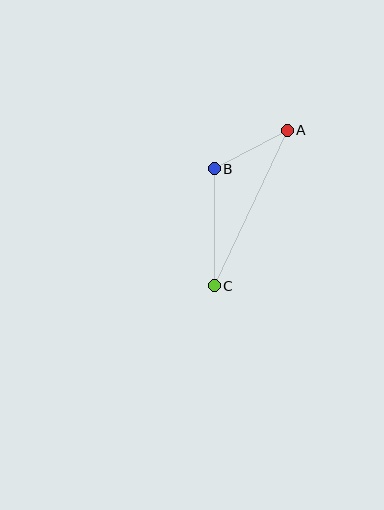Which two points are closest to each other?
Points A and B are closest to each other.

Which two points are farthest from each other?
Points A and C are farthest from each other.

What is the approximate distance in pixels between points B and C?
The distance between B and C is approximately 117 pixels.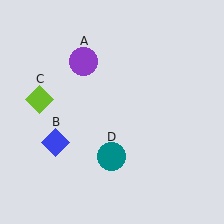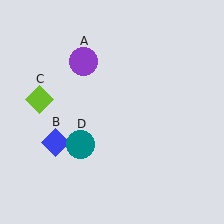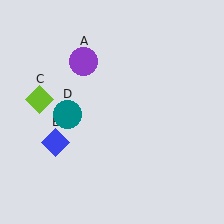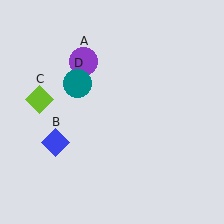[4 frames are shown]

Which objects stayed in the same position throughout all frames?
Purple circle (object A) and blue diamond (object B) and lime diamond (object C) remained stationary.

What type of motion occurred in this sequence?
The teal circle (object D) rotated clockwise around the center of the scene.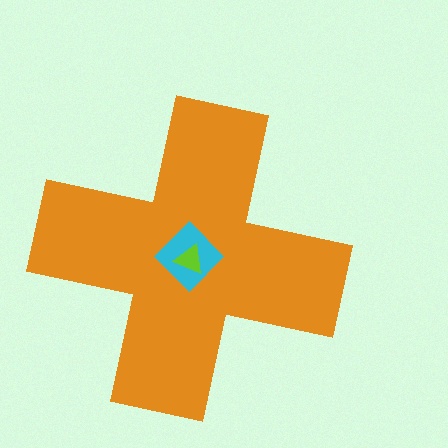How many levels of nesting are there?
3.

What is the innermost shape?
The lime triangle.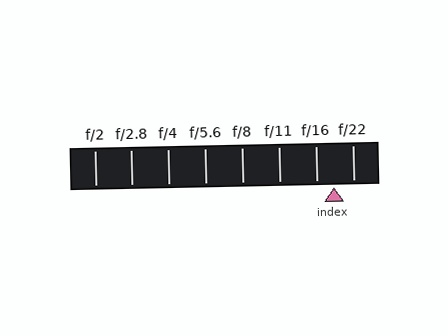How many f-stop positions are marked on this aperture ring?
There are 8 f-stop positions marked.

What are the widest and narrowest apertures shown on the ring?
The widest aperture shown is f/2 and the narrowest is f/22.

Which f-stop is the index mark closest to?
The index mark is closest to f/16.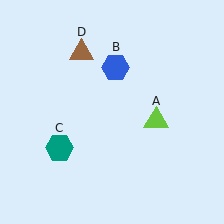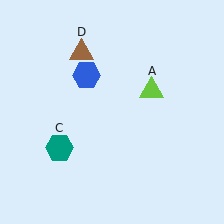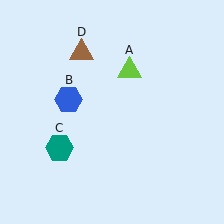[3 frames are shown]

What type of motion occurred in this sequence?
The lime triangle (object A), blue hexagon (object B) rotated counterclockwise around the center of the scene.